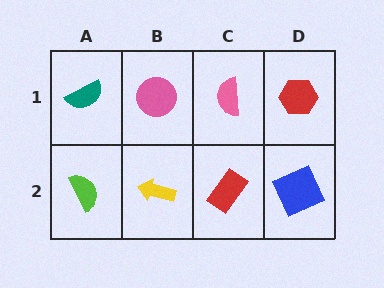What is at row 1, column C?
A pink semicircle.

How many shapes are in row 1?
4 shapes.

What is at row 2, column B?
A yellow arrow.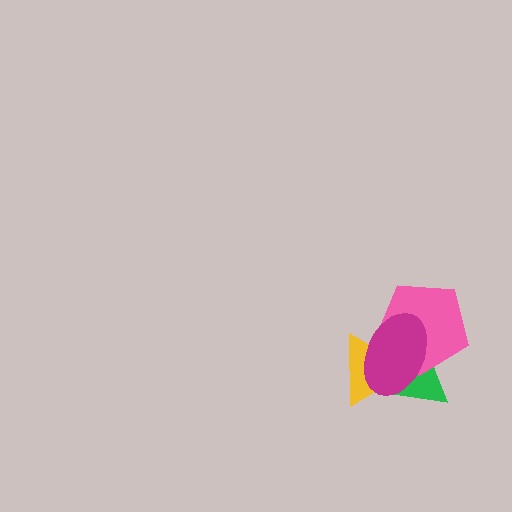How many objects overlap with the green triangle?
3 objects overlap with the green triangle.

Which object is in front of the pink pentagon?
The magenta ellipse is in front of the pink pentagon.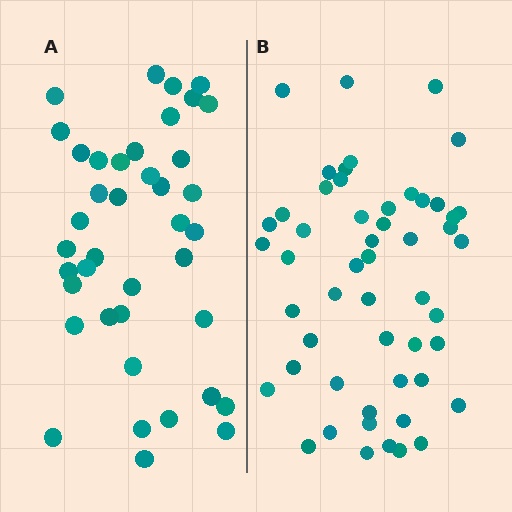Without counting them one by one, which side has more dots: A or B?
Region B (the right region) has more dots.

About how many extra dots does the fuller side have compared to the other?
Region B has roughly 12 or so more dots than region A.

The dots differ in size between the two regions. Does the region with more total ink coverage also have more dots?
No. Region A has more total ink coverage because its dots are larger, but region B actually contains more individual dots. Total area can be misleading — the number of items is what matters here.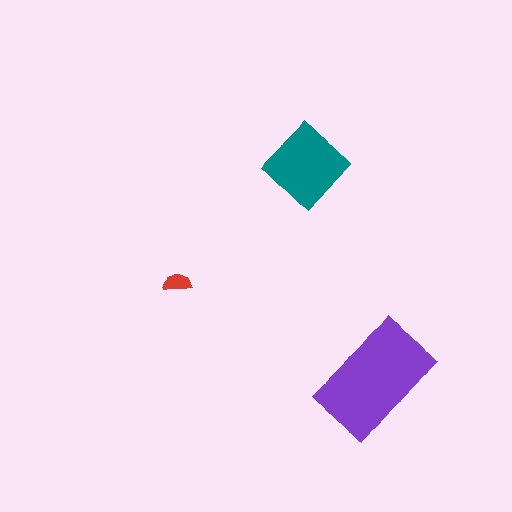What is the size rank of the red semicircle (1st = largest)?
3rd.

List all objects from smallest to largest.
The red semicircle, the teal diamond, the purple rectangle.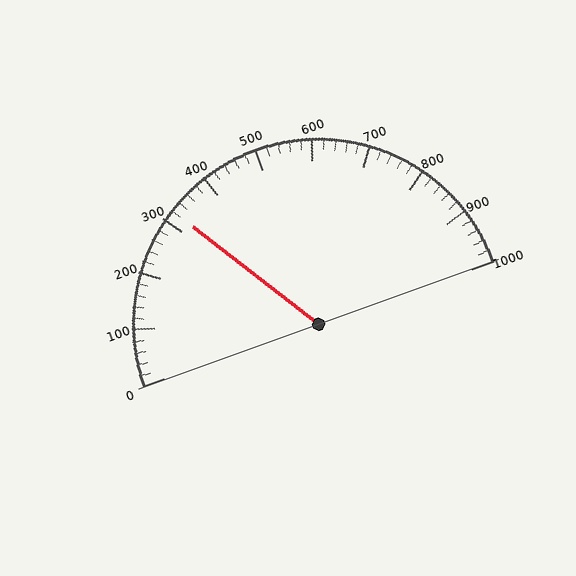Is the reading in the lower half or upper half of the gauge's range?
The reading is in the lower half of the range (0 to 1000).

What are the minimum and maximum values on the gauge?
The gauge ranges from 0 to 1000.